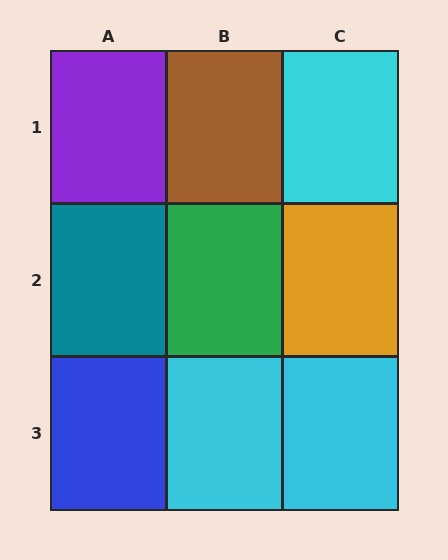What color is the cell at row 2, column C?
Orange.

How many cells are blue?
1 cell is blue.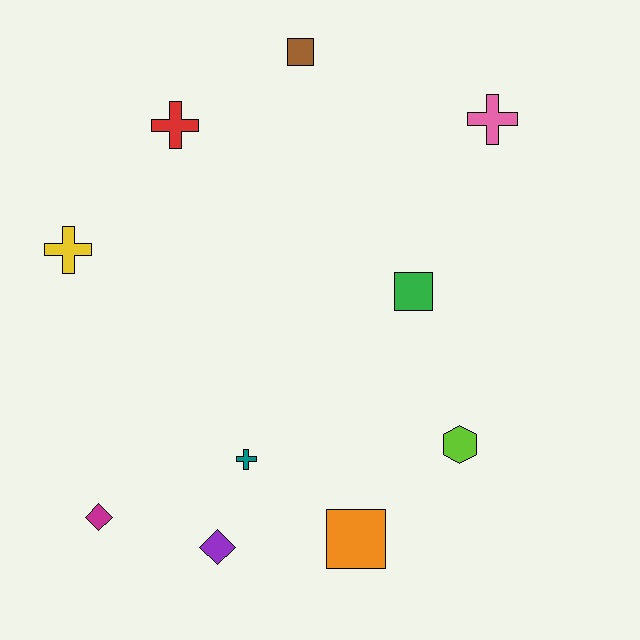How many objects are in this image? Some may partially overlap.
There are 10 objects.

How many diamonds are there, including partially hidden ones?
There are 2 diamonds.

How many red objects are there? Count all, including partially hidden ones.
There is 1 red object.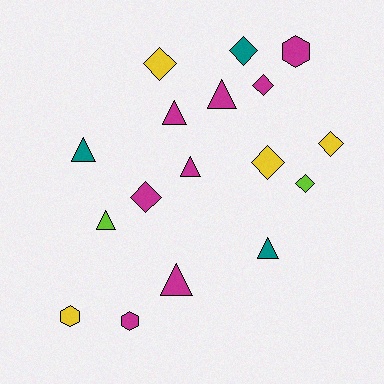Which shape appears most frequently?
Triangle, with 7 objects.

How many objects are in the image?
There are 17 objects.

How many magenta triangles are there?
There are 4 magenta triangles.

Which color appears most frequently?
Magenta, with 8 objects.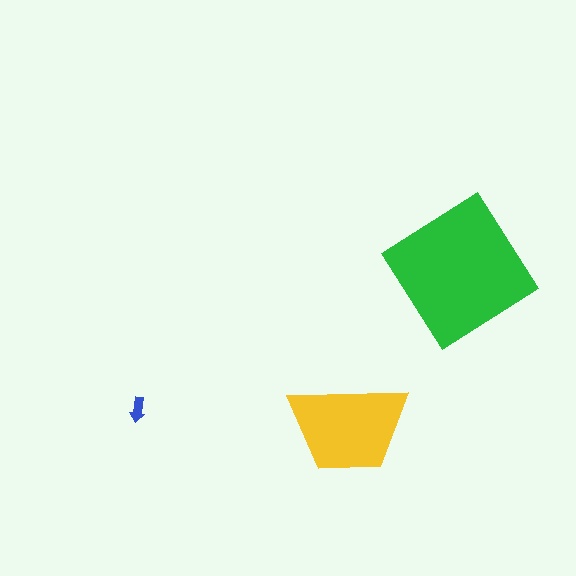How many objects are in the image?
There are 3 objects in the image.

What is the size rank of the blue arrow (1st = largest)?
3rd.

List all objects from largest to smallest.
The green diamond, the yellow trapezoid, the blue arrow.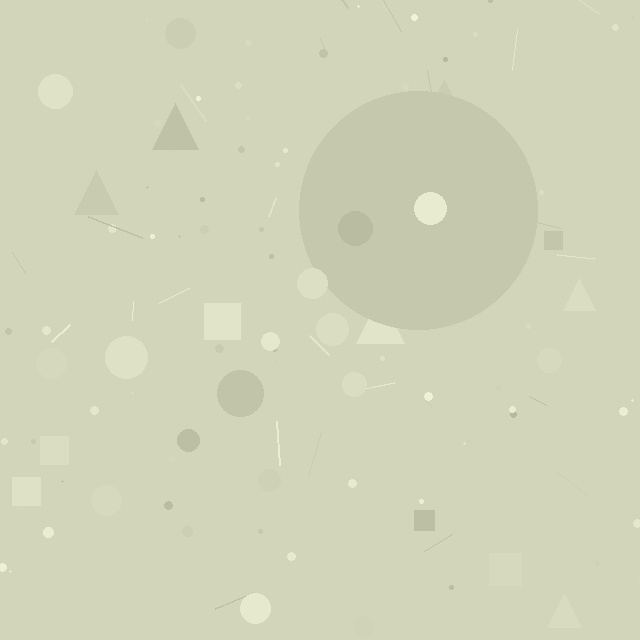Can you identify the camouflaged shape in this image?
The camouflaged shape is a circle.